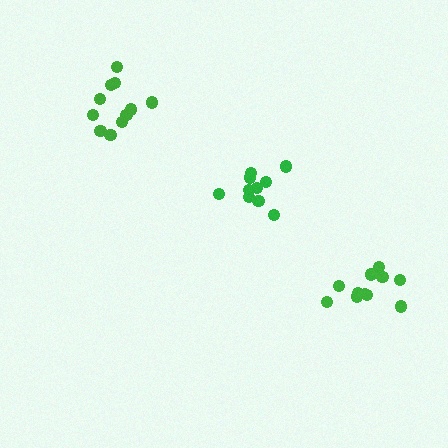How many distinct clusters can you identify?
There are 3 distinct clusters.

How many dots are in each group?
Group 1: 11 dots, Group 2: 10 dots, Group 3: 11 dots (32 total).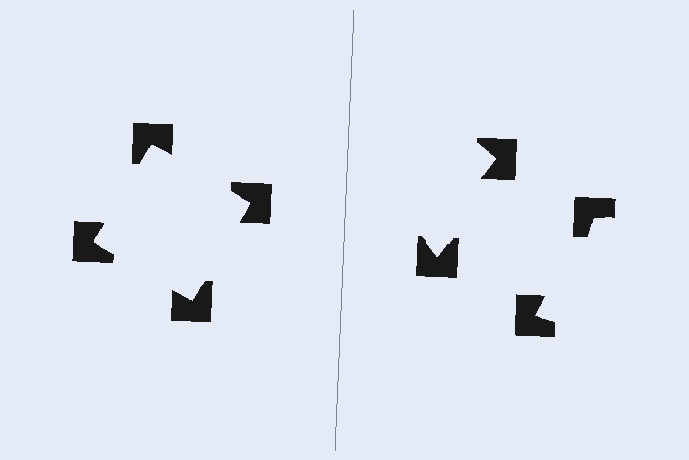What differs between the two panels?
The notched squares are positioned identically on both sides; only the wedge orientations differ. On the left they align to a square; on the right they are misaligned.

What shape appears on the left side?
An illusory square.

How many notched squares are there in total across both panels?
8 — 4 on each side.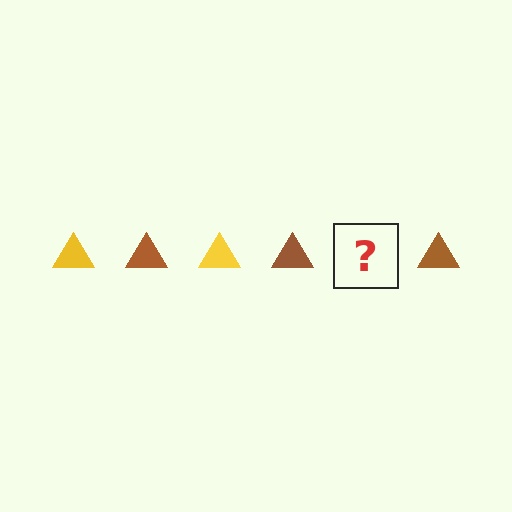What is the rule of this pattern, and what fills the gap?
The rule is that the pattern cycles through yellow, brown triangles. The gap should be filled with a yellow triangle.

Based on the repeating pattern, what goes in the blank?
The blank should be a yellow triangle.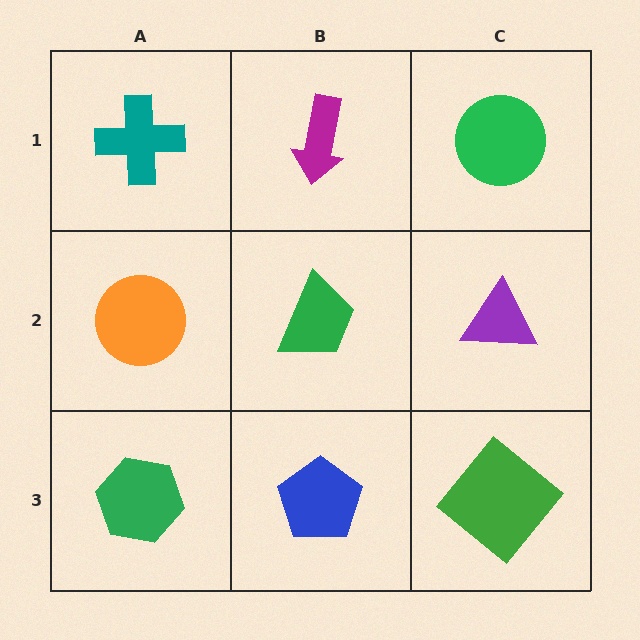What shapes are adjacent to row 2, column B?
A magenta arrow (row 1, column B), a blue pentagon (row 3, column B), an orange circle (row 2, column A), a purple triangle (row 2, column C).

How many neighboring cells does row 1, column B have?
3.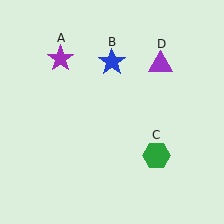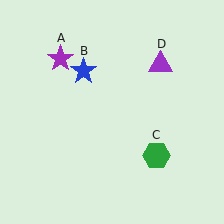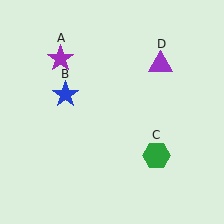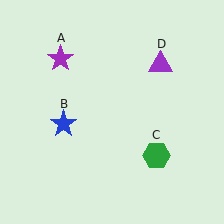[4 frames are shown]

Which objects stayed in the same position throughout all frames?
Purple star (object A) and green hexagon (object C) and purple triangle (object D) remained stationary.